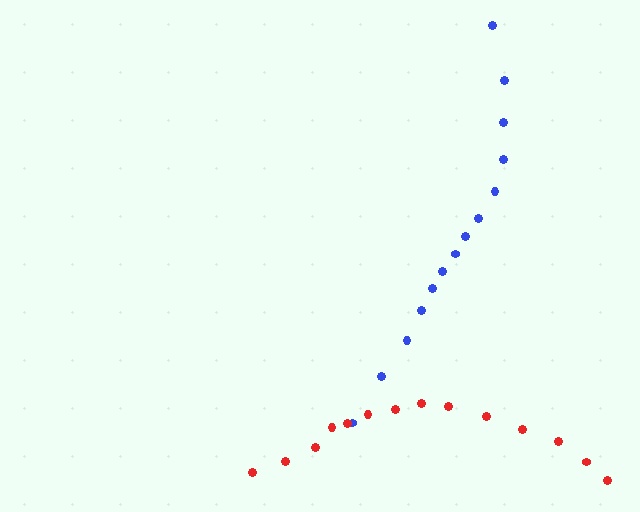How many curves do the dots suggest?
There are 2 distinct paths.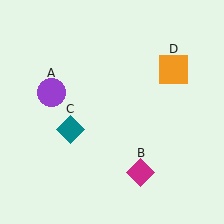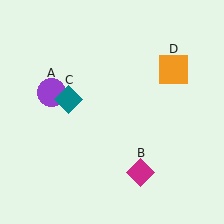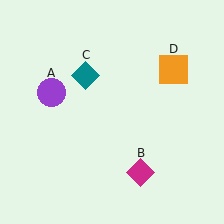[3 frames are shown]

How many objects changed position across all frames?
1 object changed position: teal diamond (object C).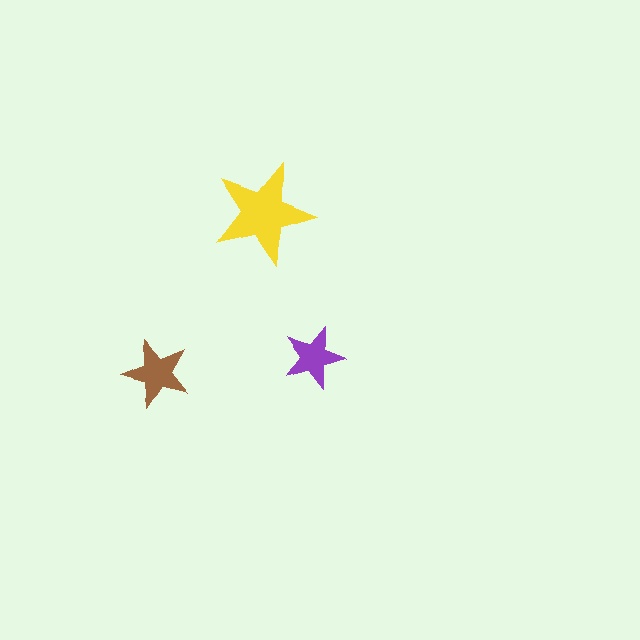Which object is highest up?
The yellow star is topmost.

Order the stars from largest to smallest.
the yellow one, the brown one, the purple one.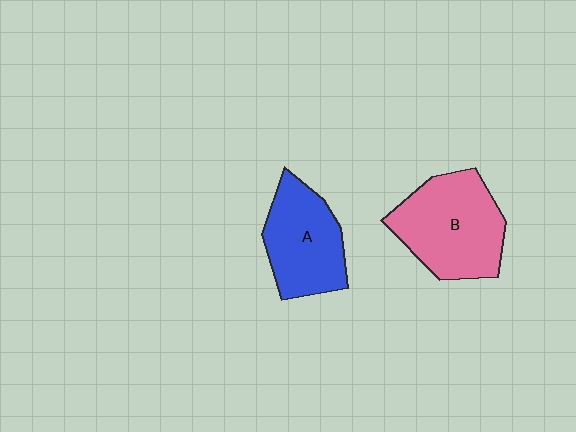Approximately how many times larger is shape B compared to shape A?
Approximately 1.2 times.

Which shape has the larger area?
Shape B (pink).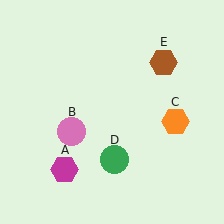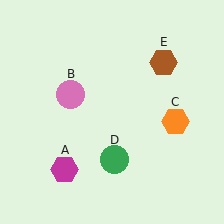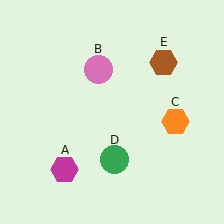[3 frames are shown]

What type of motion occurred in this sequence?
The pink circle (object B) rotated clockwise around the center of the scene.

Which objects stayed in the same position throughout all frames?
Magenta hexagon (object A) and orange hexagon (object C) and green circle (object D) and brown hexagon (object E) remained stationary.